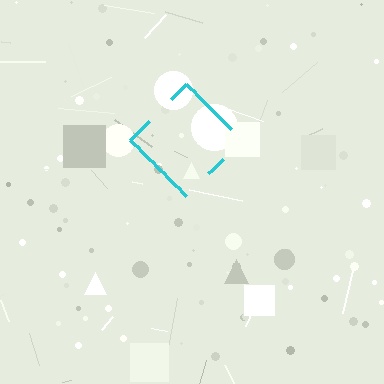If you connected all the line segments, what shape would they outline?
They would outline a diamond.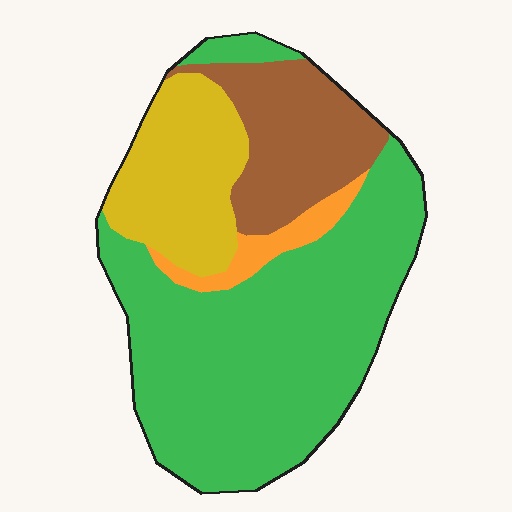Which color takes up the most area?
Green, at roughly 55%.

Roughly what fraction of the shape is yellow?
Yellow takes up less than a quarter of the shape.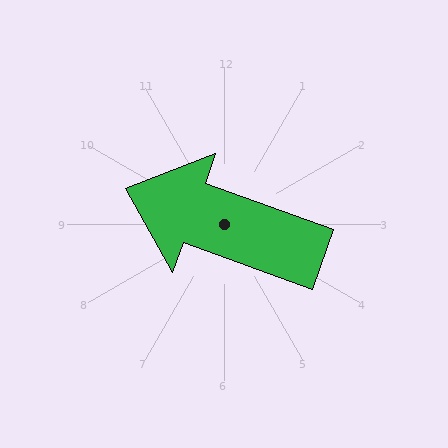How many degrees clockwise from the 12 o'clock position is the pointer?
Approximately 290 degrees.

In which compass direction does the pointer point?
West.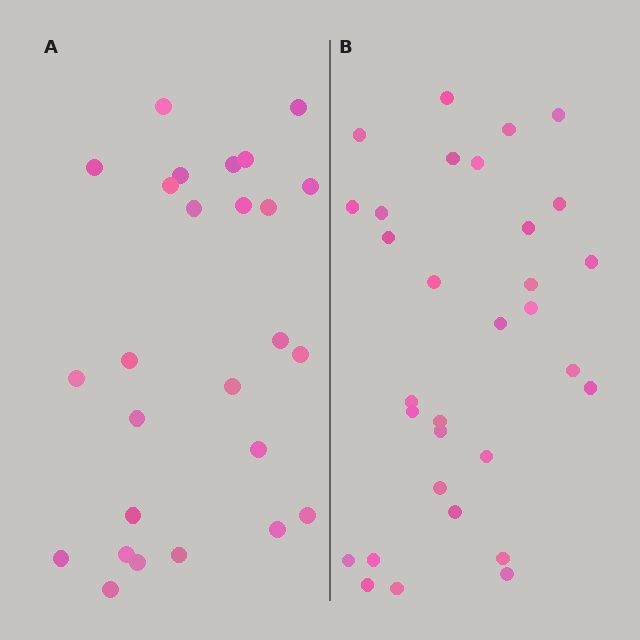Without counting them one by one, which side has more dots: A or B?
Region B (the right region) has more dots.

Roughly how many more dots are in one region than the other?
Region B has about 5 more dots than region A.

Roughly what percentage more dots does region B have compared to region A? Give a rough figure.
About 20% more.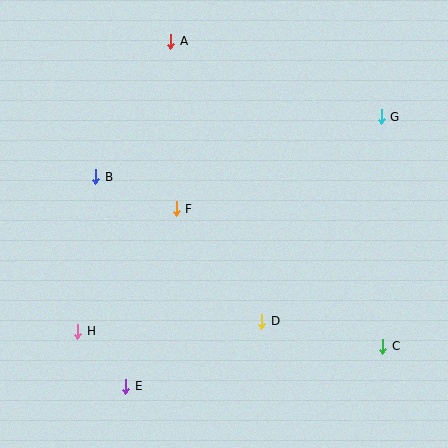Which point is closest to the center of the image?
Point F at (176, 209) is closest to the center.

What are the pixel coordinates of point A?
Point A is at (171, 41).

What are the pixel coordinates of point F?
Point F is at (176, 209).